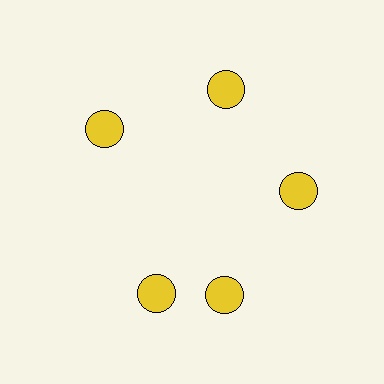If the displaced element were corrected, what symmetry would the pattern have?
It would have 5-fold rotational symmetry — the pattern would map onto itself every 72 degrees.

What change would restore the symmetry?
The symmetry would be restored by rotating it back into even spacing with its neighbors so that all 5 circles sit at equal angles and equal distance from the center.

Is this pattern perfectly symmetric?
No. The 5 yellow circles are arranged in a ring, but one element near the 8 o'clock position is rotated out of alignment along the ring, breaking the 5-fold rotational symmetry.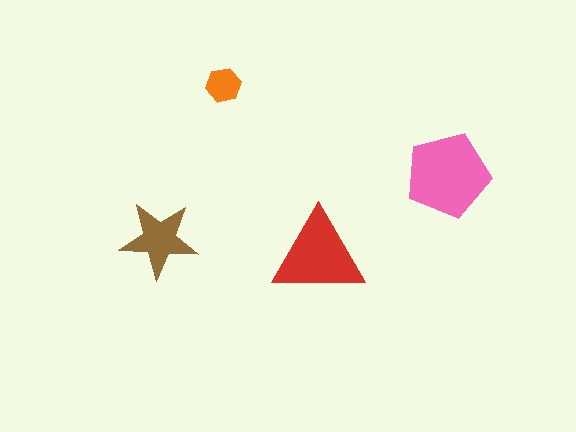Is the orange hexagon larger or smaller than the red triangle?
Smaller.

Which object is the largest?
The pink pentagon.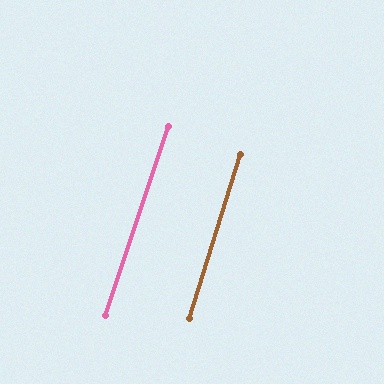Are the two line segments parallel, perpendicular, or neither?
Parallel — their directions differ by only 1.3°.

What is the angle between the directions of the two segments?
Approximately 1 degree.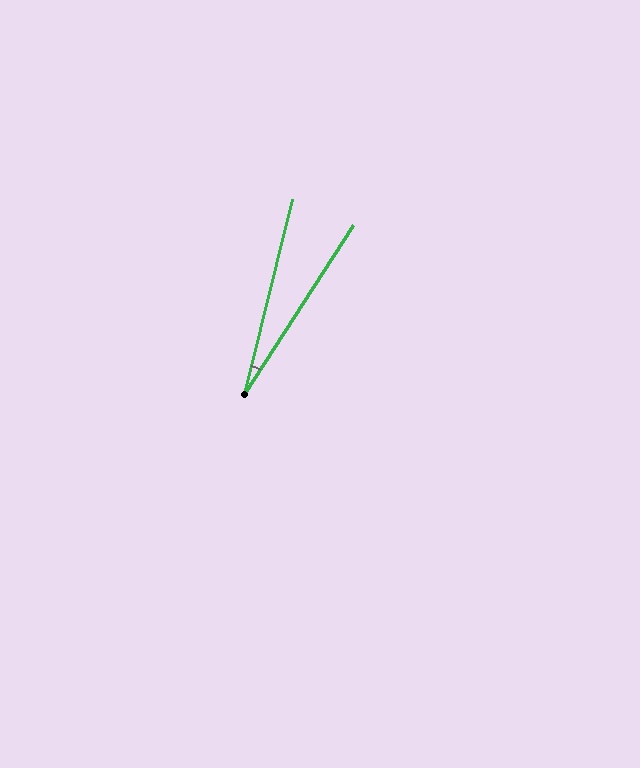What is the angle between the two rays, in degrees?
Approximately 19 degrees.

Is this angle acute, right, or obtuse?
It is acute.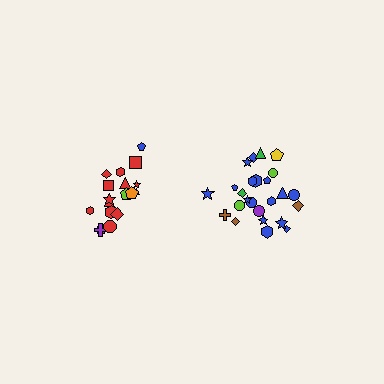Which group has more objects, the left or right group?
The right group.